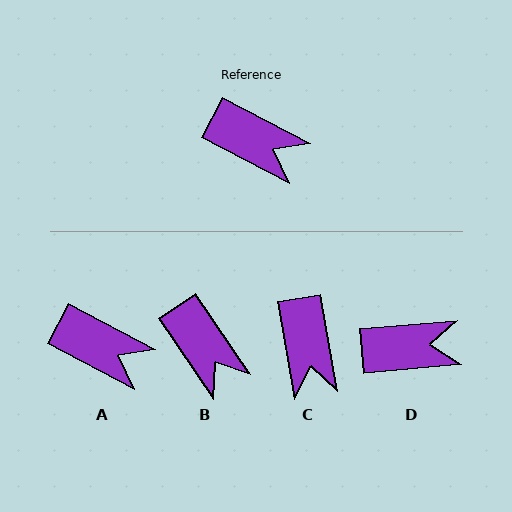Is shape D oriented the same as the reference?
No, it is off by about 33 degrees.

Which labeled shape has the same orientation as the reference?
A.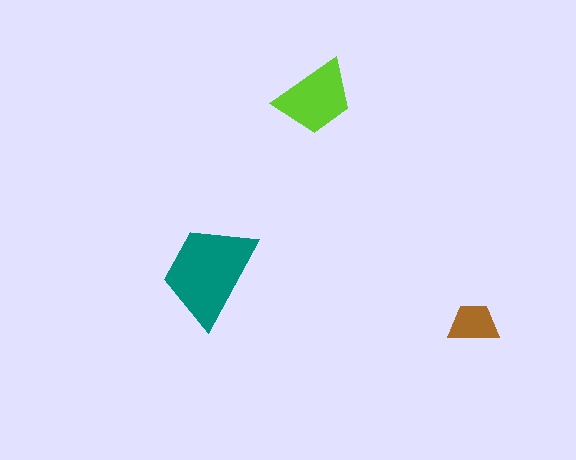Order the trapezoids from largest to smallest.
the teal one, the lime one, the brown one.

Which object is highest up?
The lime trapezoid is topmost.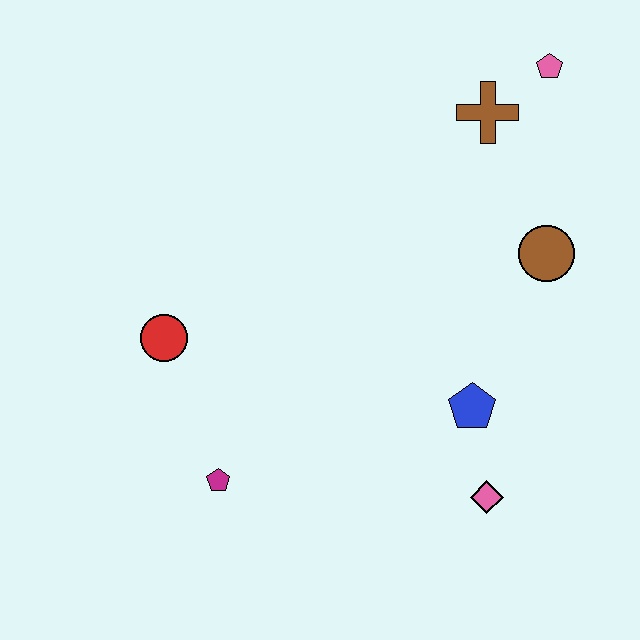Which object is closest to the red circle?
The magenta pentagon is closest to the red circle.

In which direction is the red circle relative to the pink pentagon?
The red circle is to the left of the pink pentagon.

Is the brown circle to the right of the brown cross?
Yes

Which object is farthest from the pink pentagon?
The magenta pentagon is farthest from the pink pentagon.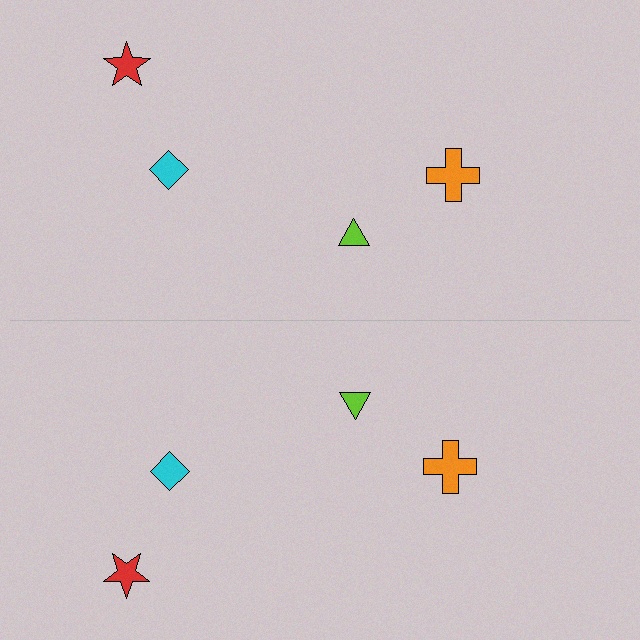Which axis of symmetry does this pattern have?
The pattern has a horizontal axis of symmetry running through the center of the image.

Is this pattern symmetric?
Yes, this pattern has bilateral (reflection) symmetry.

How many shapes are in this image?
There are 8 shapes in this image.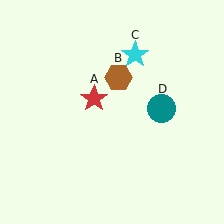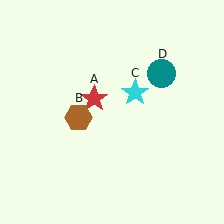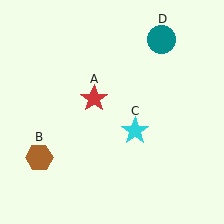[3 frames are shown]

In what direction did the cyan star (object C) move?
The cyan star (object C) moved down.